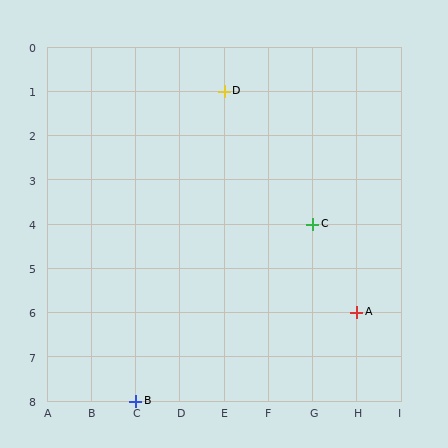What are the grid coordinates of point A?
Point A is at grid coordinates (H, 6).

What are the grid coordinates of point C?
Point C is at grid coordinates (G, 4).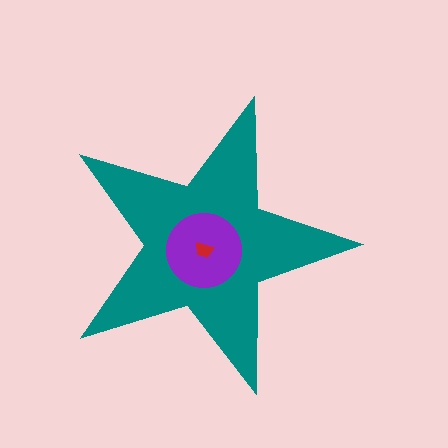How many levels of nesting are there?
3.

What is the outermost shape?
The teal star.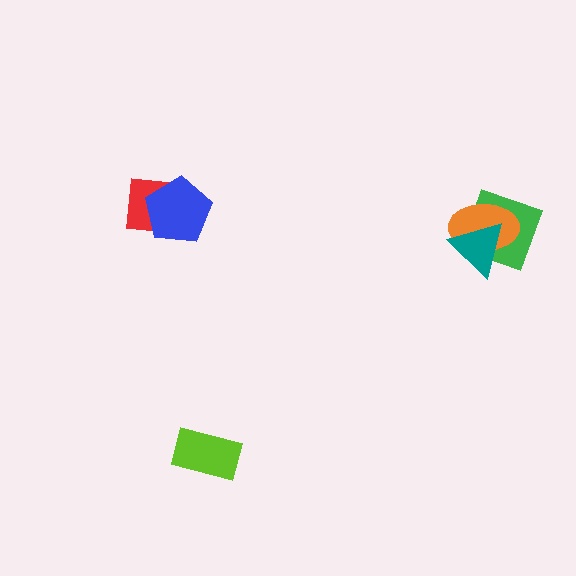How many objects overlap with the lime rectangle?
0 objects overlap with the lime rectangle.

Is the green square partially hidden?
Yes, it is partially covered by another shape.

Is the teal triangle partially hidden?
No, no other shape covers it.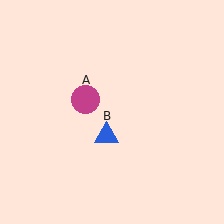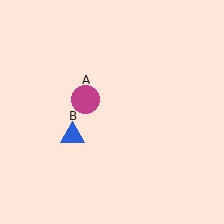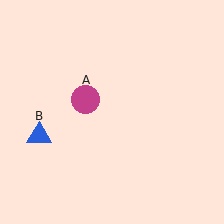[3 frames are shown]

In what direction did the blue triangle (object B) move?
The blue triangle (object B) moved left.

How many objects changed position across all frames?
1 object changed position: blue triangle (object B).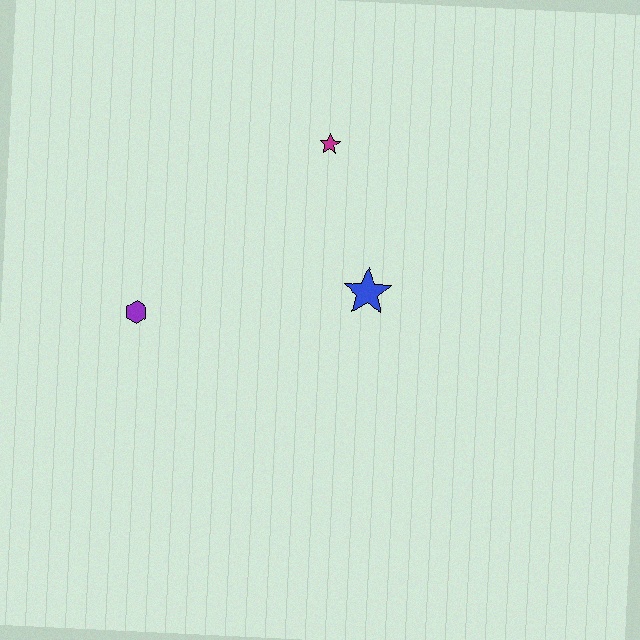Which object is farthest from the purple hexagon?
The magenta star is farthest from the purple hexagon.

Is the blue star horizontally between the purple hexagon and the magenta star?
No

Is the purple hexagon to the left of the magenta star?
Yes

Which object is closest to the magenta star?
The blue star is closest to the magenta star.